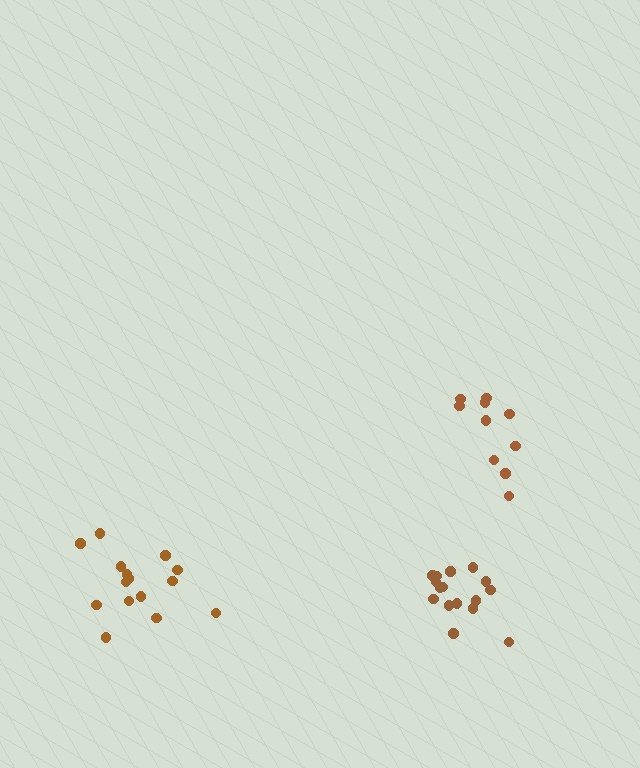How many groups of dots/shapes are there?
There are 3 groups.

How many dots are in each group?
Group 1: 15 dots, Group 2: 10 dots, Group 3: 16 dots (41 total).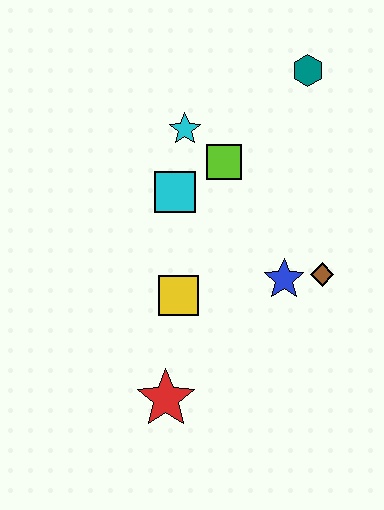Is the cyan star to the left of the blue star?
Yes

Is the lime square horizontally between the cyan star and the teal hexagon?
Yes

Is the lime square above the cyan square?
Yes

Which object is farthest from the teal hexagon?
The red star is farthest from the teal hexagon.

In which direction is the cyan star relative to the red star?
The cyan star is above the red star.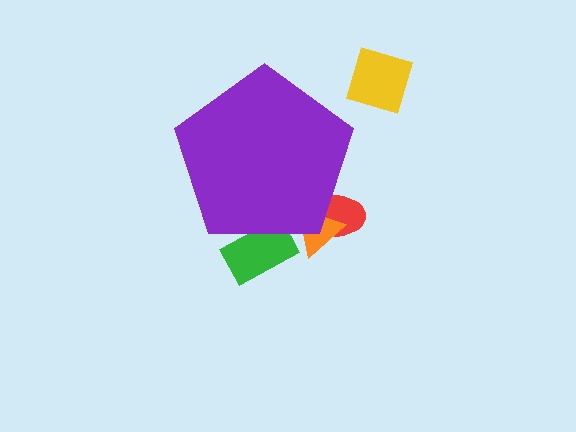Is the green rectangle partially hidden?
Yes, the green rectangle is partially hidden behind the purple pentagon.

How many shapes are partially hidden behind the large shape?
3 shapes are partially hidden.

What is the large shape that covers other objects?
A purple pentagon.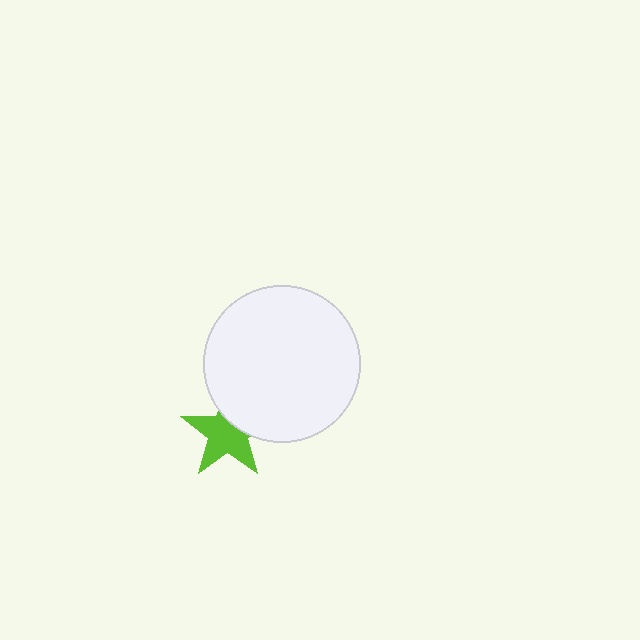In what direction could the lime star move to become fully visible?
The lime star could move toward the lower-left. That would shift it out from behind the white circle entirely.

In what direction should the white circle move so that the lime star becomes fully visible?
The white circle should move toward the upper-right. That is the shortest direction to clear the overlap and leave the lime star fully visible.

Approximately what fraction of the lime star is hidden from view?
Roughly 32% of the lime star is hidden behind the white circle.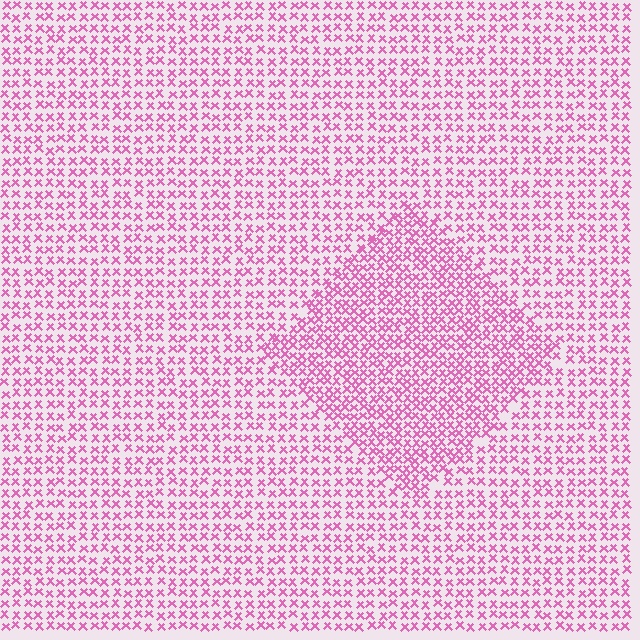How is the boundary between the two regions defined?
The boundary is defined by a change in element density (approximately 1.6x ratio). All elements are the same color, size, and shape.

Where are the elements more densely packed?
The elements are more densely packed inside the diamond boundary.